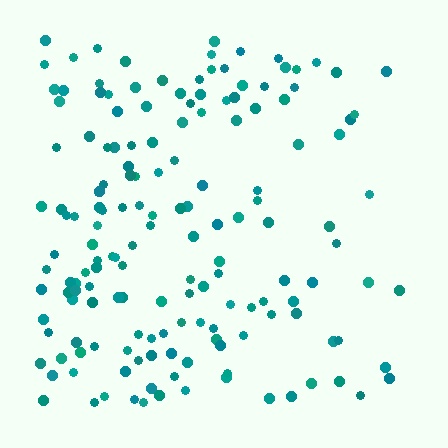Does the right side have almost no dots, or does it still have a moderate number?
Still a moderate number, just noticeably fewer than the left.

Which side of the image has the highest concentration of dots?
The left.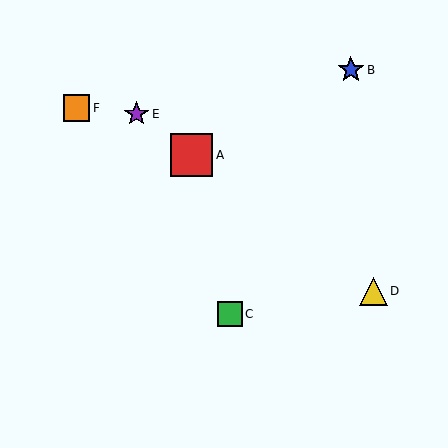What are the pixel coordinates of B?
Object B is at (351, 70).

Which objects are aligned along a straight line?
Objects A, D, E are aligned along a straight line.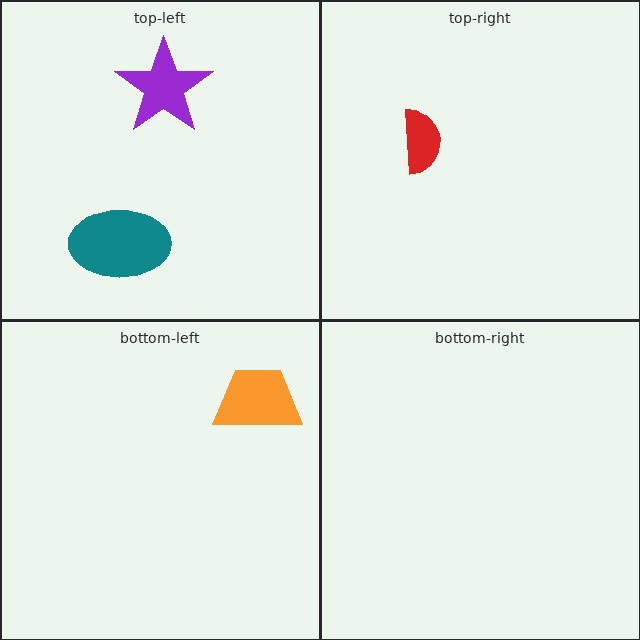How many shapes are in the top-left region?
2.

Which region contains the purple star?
The top-left region.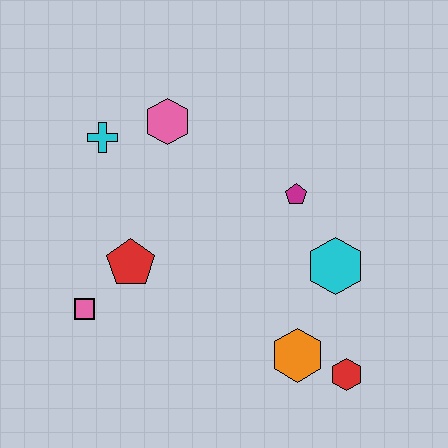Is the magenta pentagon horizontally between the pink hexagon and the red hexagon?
Yes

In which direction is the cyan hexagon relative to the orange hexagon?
The cyan hexagon is above the orange hexagon.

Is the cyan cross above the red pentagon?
Yes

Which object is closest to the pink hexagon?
The cyan cross is closest to the pink hexagon.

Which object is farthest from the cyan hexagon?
The cyan cross is farthest from the cyan hexagon.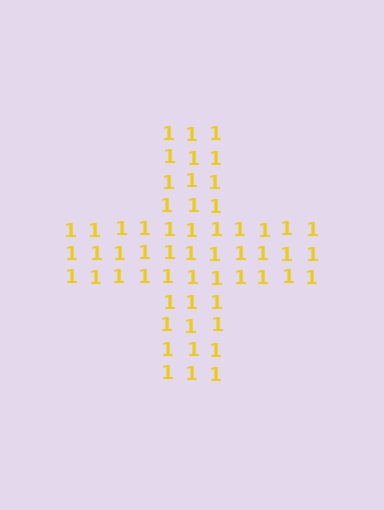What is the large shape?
The large shape is a cross.